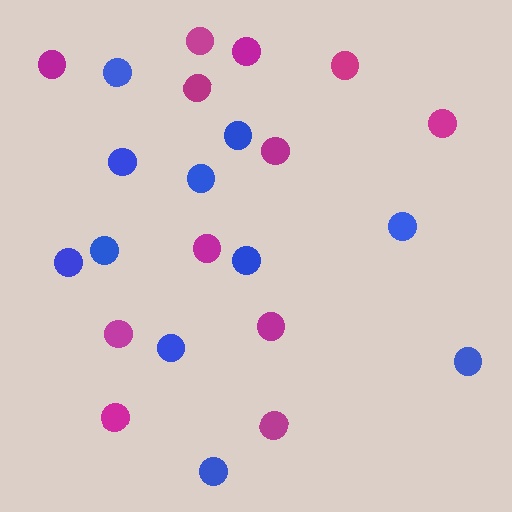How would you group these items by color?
There are 2 groups: one group of magenta circles (12) and one group of blue circles (11).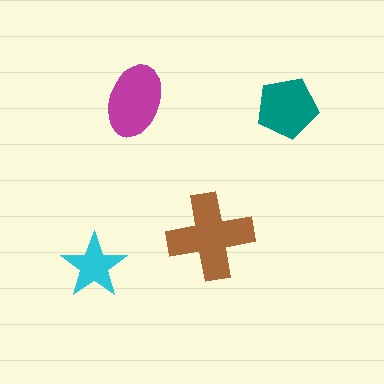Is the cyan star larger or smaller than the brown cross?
Smaller.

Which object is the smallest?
The cyan star.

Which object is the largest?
The brown cross.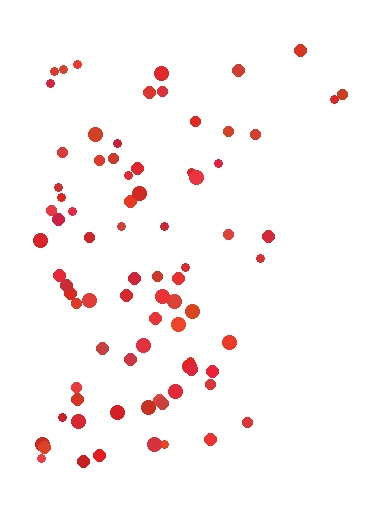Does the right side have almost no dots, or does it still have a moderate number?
Still a moderate number, just noticeably fewer than the left.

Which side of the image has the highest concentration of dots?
The left.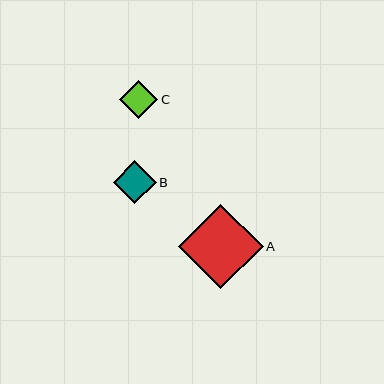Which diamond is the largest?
Diamond A is the largest with a size of approximately 84 pixels.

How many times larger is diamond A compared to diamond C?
Diamond A is approximately 2.2 times the size of diamond C.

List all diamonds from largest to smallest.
From largest to smallest: A, B, C.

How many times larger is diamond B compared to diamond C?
Diamond B is approximately 1.1 times the size of diamond C.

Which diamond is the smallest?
Diamond C is the smallest with a size of approximately 38 pixels.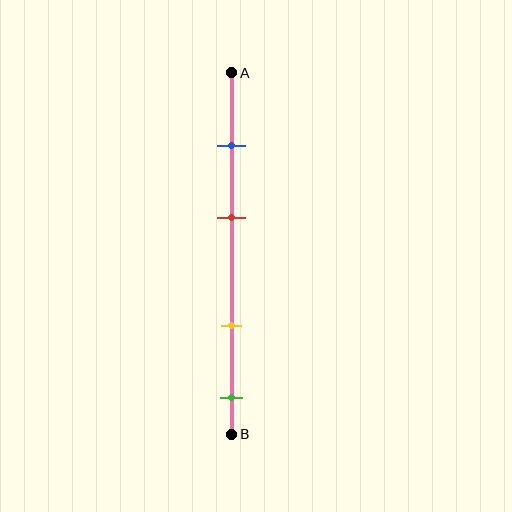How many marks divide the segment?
There are 4 marks dividing the segment.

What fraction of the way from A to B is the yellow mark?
The yellow mark is approximately 70% (0.7) of the way from A to B.